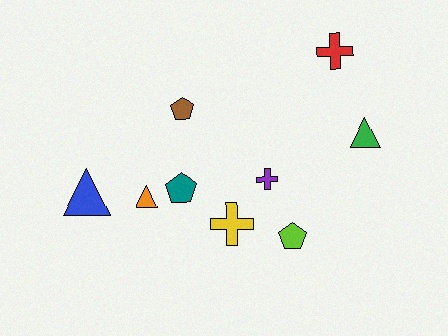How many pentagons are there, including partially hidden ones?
There are 3 pentagons.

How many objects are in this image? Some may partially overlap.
There are 9 objects.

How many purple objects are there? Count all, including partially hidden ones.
There is 1 purple object.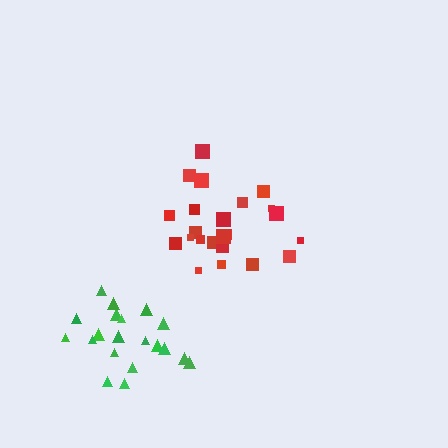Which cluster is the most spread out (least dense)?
Green.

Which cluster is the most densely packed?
Red.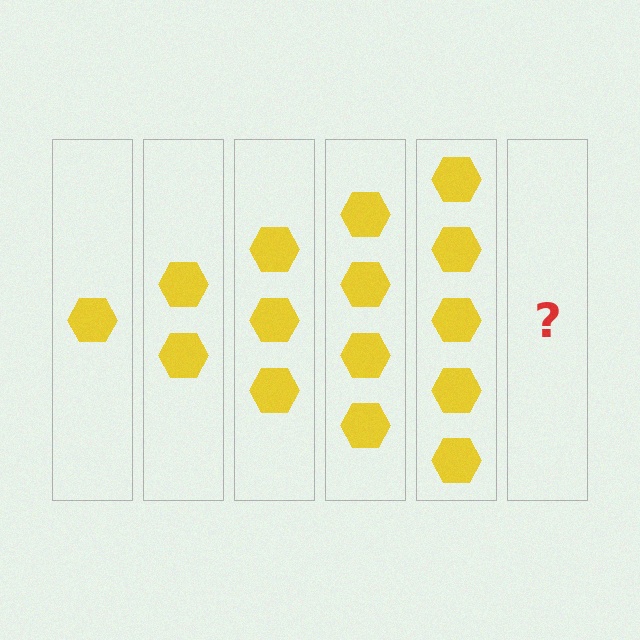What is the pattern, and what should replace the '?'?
The pattern is that each step adds one more hexagon. The '?' should be 6 hexagons.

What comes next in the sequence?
The next element should be 6 hexagons.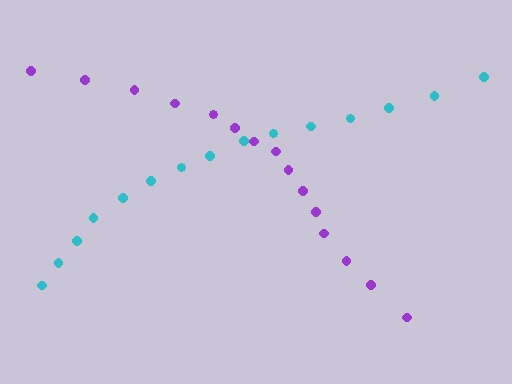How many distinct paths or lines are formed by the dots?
There are 2 distinct paths.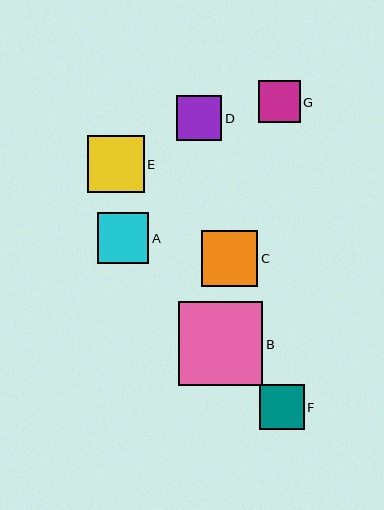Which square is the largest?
Square B is the largest with a size of approximately 84 pixels.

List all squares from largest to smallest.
From largest to smallest: B, E, C, A, D, F, G.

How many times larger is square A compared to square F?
Square A is approximately 1.2 times the size of square F.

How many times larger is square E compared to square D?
Square E is approximately 1.3 times the size of square D.